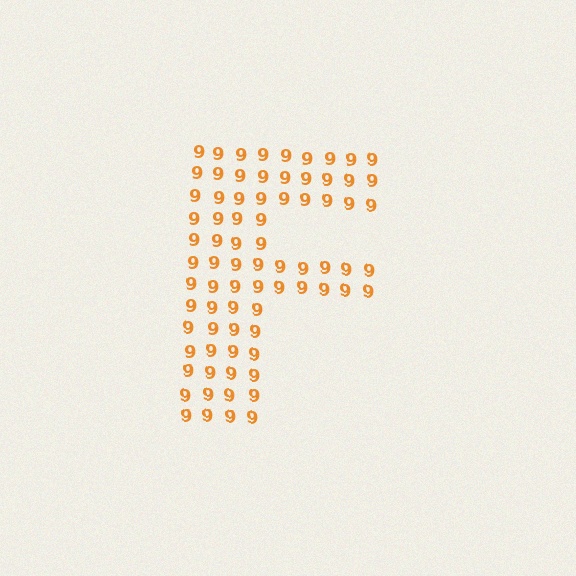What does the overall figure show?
The overall figure shows the letter F.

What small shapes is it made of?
It is made of small digit 9's.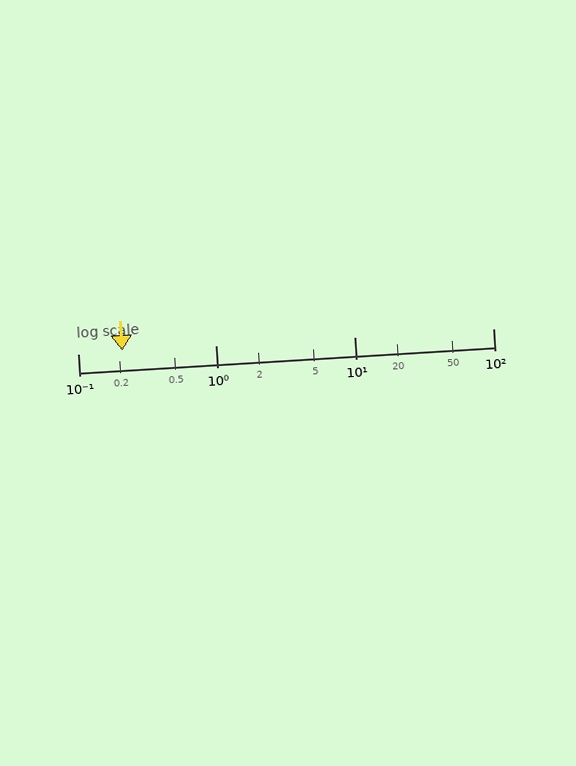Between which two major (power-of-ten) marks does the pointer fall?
The pointer is between 0.1 and 1.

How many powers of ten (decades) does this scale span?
The scale spans 3 decades, from 0.1 to 100.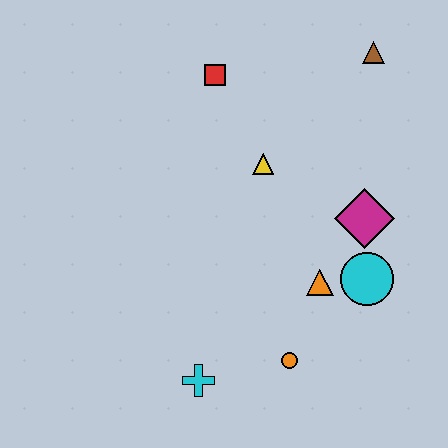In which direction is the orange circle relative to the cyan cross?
The orange circle is to the right of the cyan cross.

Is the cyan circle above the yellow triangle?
No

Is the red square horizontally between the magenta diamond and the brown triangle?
No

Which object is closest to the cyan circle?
The orange triangle is closest to the cyan circle.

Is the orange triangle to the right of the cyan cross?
Yes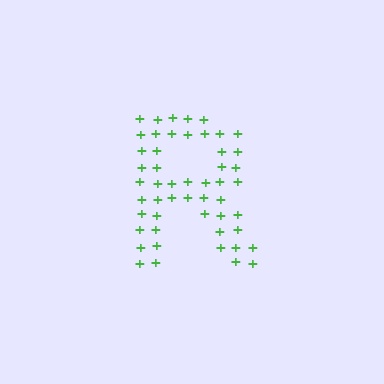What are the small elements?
The small elements are plus signs.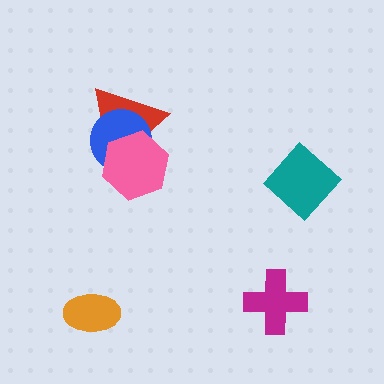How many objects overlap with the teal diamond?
0 objects overlap with the teal diamond.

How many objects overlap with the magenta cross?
0 objects overlap with the magenta cross.